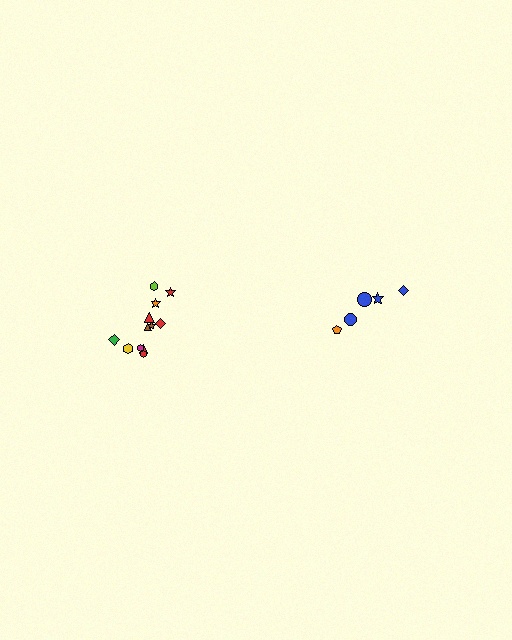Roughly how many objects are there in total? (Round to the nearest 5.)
Roughly 15 objects in total.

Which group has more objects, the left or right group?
The left group.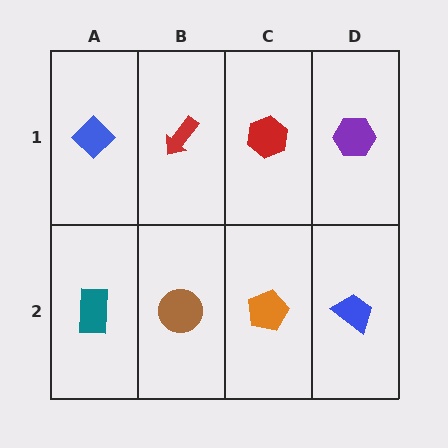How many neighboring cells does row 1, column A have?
2.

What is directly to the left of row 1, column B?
A blue diamond.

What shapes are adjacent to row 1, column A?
A teal rectangle (row 2, column A), a red arrow (row 1, column B).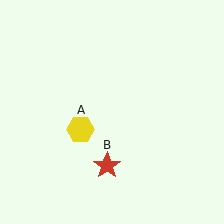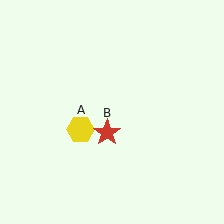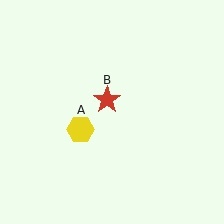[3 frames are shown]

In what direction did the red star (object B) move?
The red star (object B) moved up.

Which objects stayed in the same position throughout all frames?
Yellow hexagon (object A) remained stationary.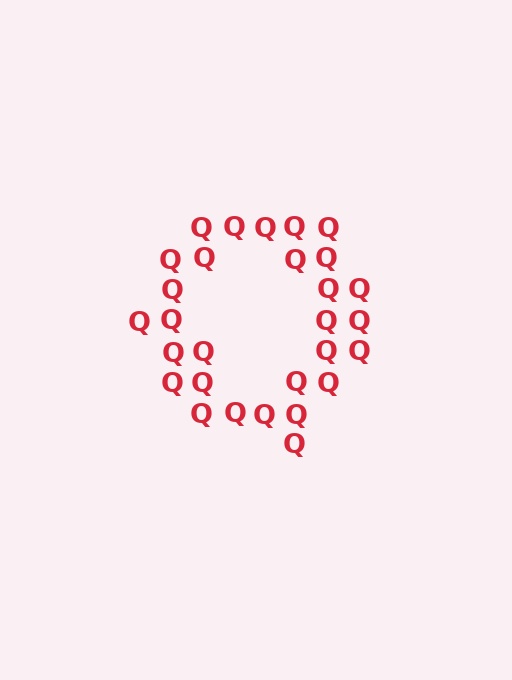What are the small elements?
The small elements are letter Q's.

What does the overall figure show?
The overall figure shows the letter Q.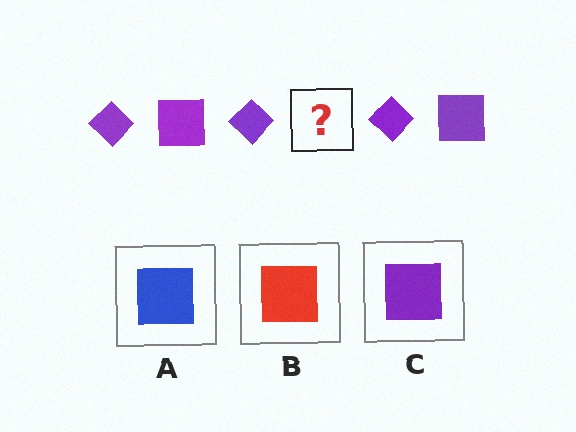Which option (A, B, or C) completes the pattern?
C.